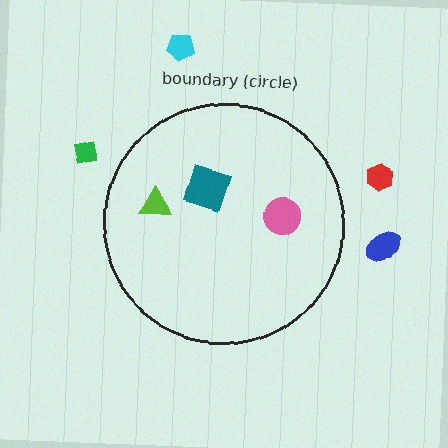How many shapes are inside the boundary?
3 inside, 4 outside.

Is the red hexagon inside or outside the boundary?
Outside.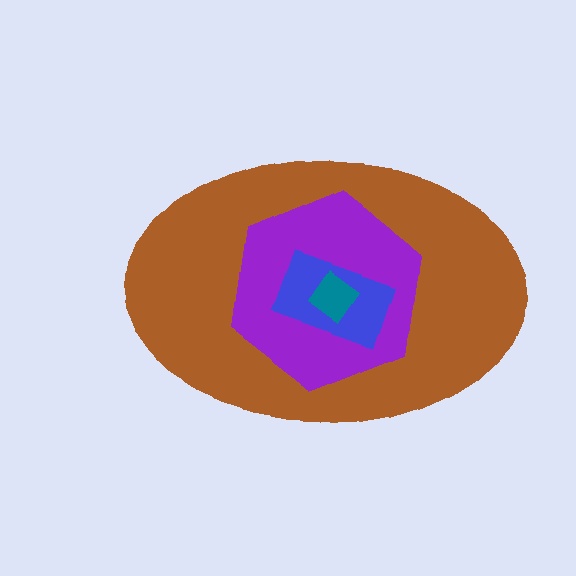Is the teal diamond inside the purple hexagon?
Yes.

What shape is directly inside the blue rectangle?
The teal diamond.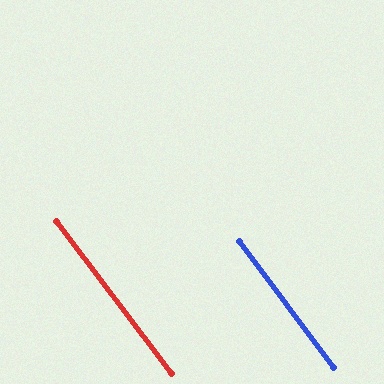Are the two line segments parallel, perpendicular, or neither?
Parallel — their directions differ by only 0.4°.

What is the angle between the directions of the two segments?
Approximately 0 degrees.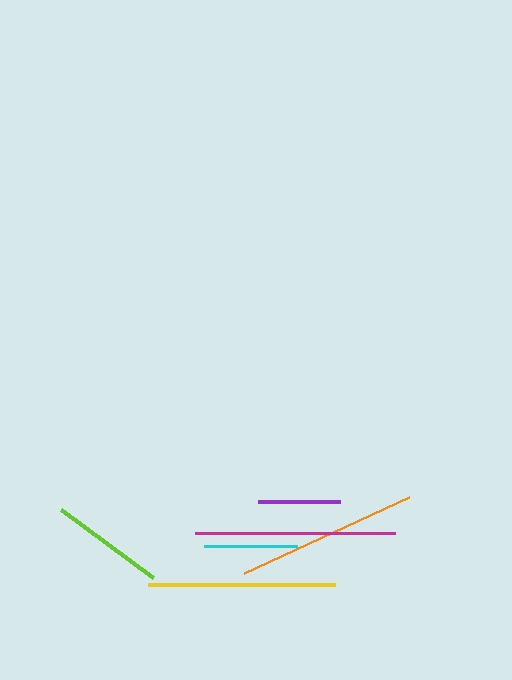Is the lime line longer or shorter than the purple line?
The lime line is longer than the purple line.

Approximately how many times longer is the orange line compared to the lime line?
The orange line is approximately 1.6 times the length of the lime line.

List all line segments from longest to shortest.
From longest to shortest: magenta, yellow, orange, lime, cyan, purple.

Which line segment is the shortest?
The purple line is the shortest at approximately 82 pixels.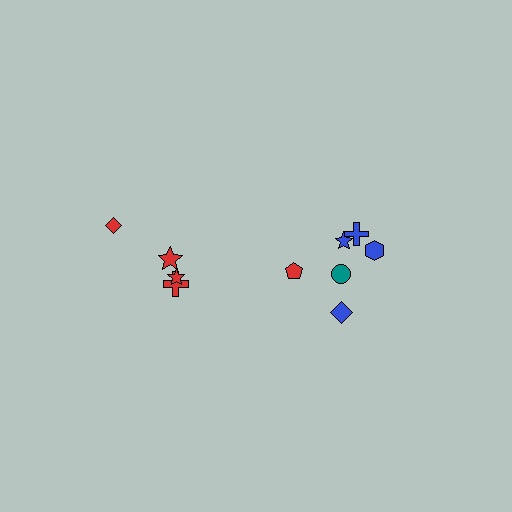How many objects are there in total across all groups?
There are 10 objects.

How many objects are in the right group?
There are 6 objects.